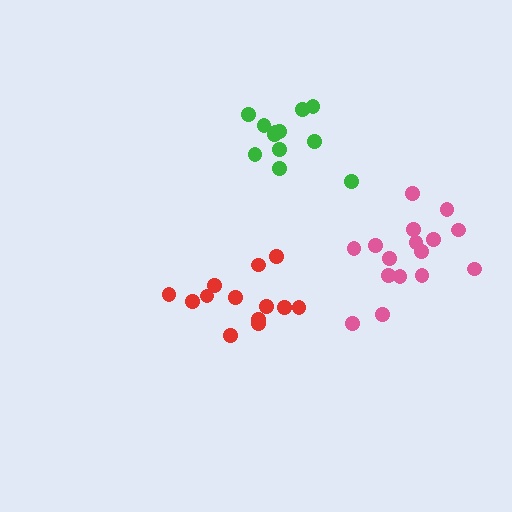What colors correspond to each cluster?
The clusters are colored: green, red, pink.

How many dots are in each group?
Group 1: 12 dots, Group 2: 13 dots, Group 3: 16 dots (41 total).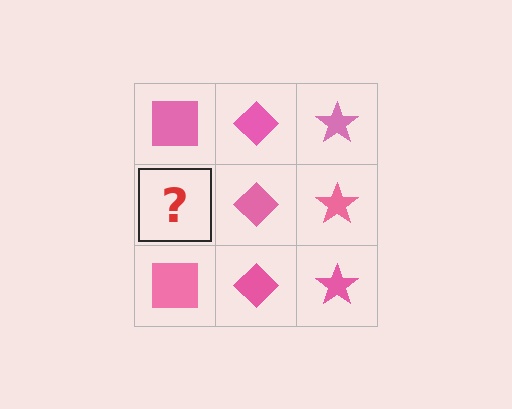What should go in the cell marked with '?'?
The missing cell should contain a pink square.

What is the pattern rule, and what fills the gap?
The rule is that each column has a consistent shape. The gap should be filled with a pink square.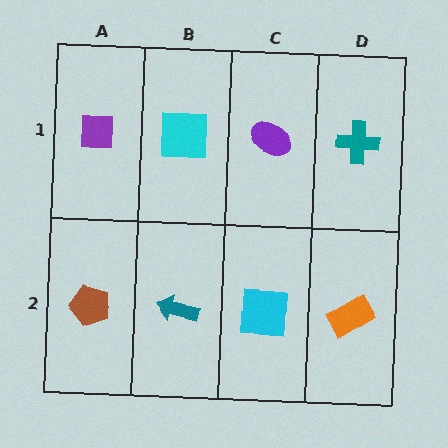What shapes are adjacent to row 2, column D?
A teal cross (row 1, column D), a cyan square (row 2, column C).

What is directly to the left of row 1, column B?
A purple square.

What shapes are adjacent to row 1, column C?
A cyan square (row 2, column C), a cyan square (row 1, column B), a teal cross (row 1, column D).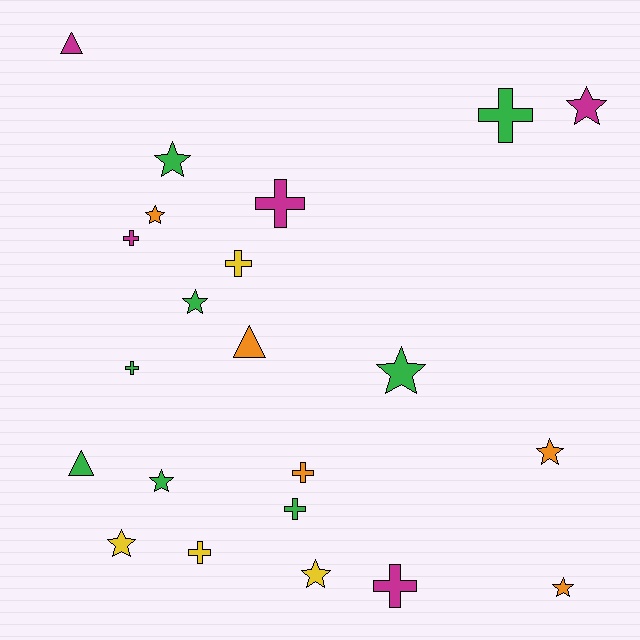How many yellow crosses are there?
There are 2 yellow crosses.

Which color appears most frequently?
Green, with 8 objects.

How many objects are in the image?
There are 22 objects.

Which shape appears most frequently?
Star, with 10 objects.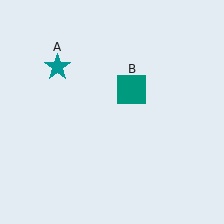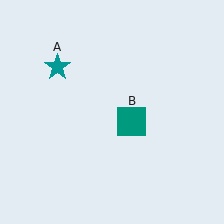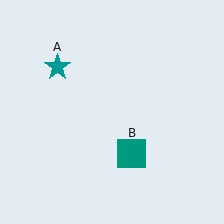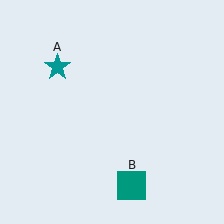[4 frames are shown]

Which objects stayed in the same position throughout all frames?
Teal star (object A) remained stationary.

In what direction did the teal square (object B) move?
The teal square (object B) moved down.